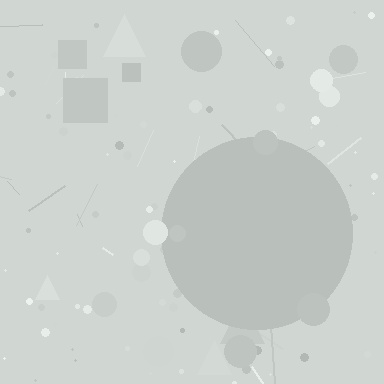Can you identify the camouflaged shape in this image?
The camouflaged shape is a circle.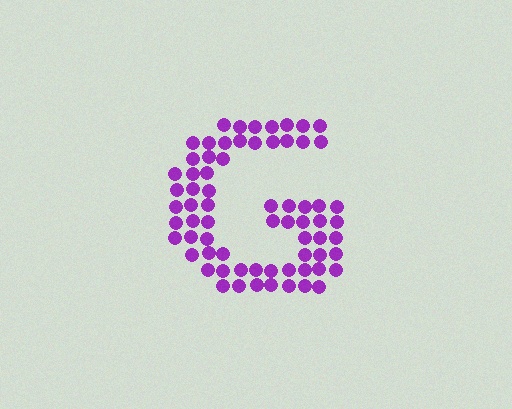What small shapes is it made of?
It is made of small circles.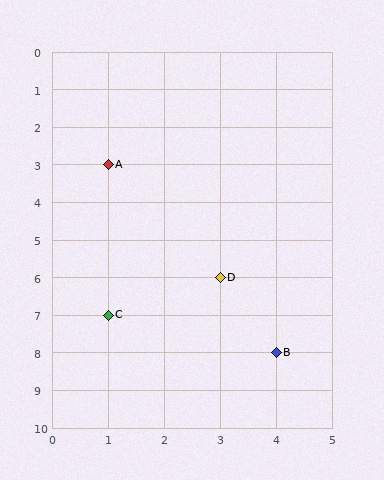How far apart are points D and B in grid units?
Points D and B are 1 column and 2 rows apart (about 2.2 grid units diagonally).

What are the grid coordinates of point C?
Point C is at grid coordinates (1, 7).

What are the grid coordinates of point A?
Point A is at grid coordinates (1, 3).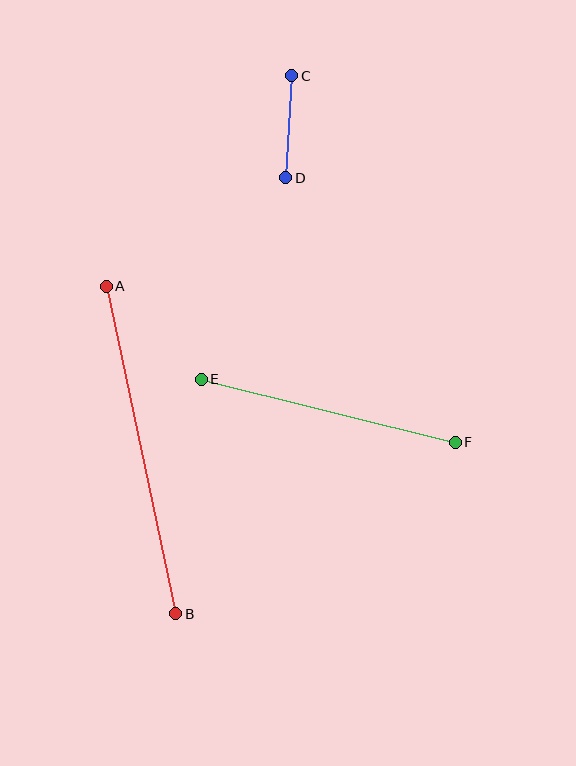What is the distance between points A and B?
The distance is approximately 335 pixels.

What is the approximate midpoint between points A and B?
The midpoint is at approximately (141, 450) pixels.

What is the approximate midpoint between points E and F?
The midpoint is at approximately (328, 411) pixels.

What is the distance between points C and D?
The distance is approximately 102 pixels.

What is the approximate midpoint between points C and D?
The midpoint is at approximately (289, 127) pixels.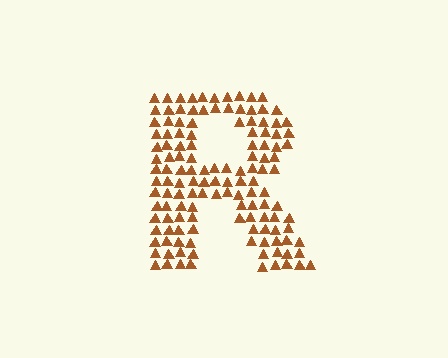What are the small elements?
The small elements are triangles.